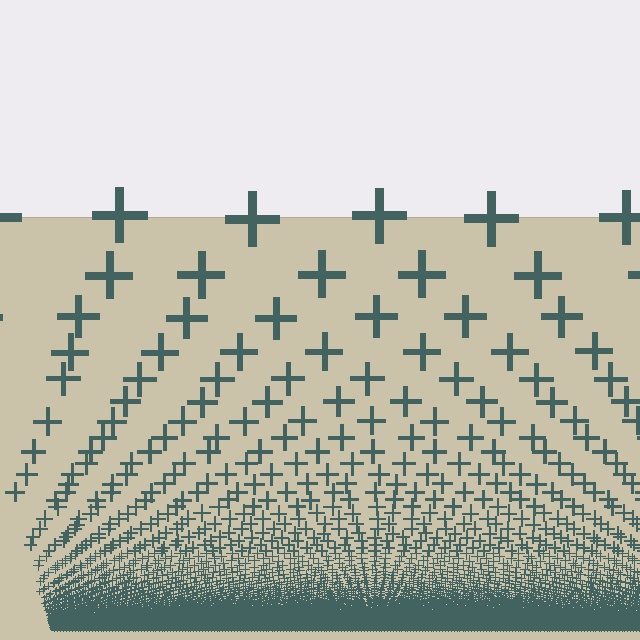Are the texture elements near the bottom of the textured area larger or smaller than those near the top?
Smaller. The gradient is inverted — elements near the bottom are smaller and denser.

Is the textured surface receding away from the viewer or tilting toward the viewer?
The surface appears to tilt toward the viewer. Texture elements get larger and sparser toward the top.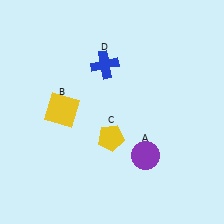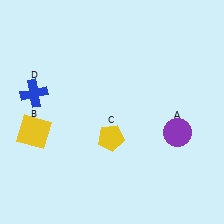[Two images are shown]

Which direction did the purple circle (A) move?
The purple circle (A) moved right.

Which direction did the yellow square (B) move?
The yellow square (B) moved left.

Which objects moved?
The objects that moved are: the purple circle (A), the yellow square (B), the blue cross (D).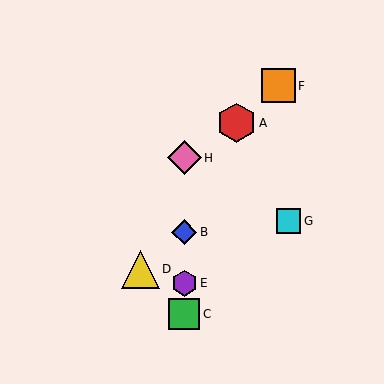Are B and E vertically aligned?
Yes, both are at x≈184.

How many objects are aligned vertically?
4 objects (B, C, E, H) are aligned vertically.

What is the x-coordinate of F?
Object F is at x≈278.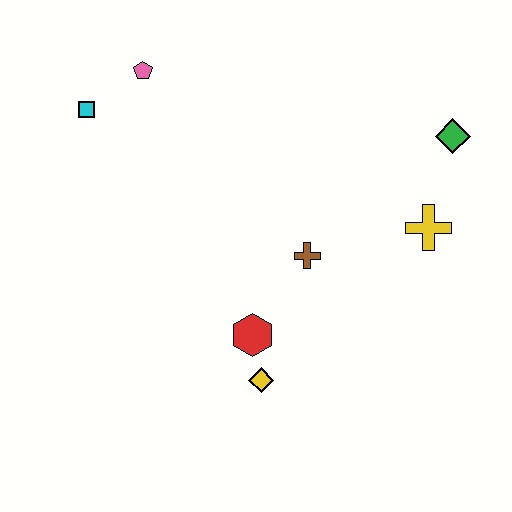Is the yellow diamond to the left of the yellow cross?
Yes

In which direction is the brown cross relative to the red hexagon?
The brown cross is above the red hexagon.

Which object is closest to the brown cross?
The red hexagon is closest to the brown cross.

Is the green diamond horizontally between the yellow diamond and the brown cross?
No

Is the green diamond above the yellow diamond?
Yes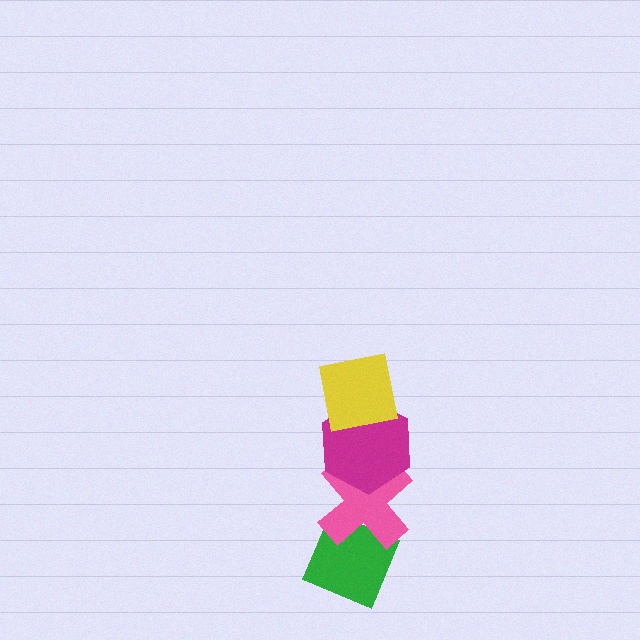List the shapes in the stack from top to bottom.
From top to bottom: the yellow square, the magenta hexagon, the pink cross, the green diamond.